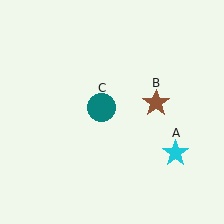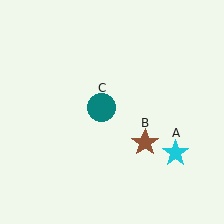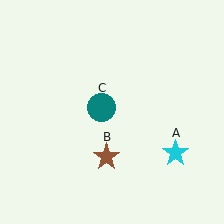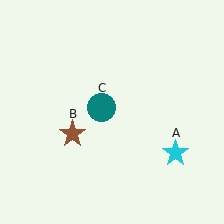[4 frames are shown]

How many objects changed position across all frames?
1 object changed position: brown star (object B).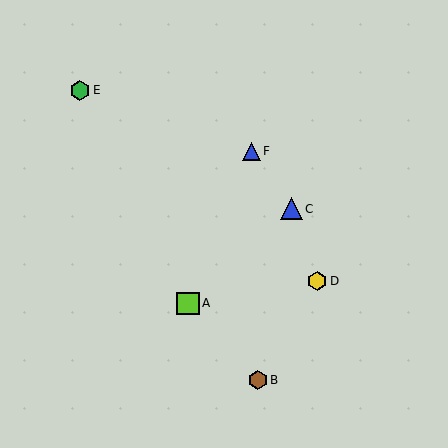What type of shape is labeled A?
Shape A is a lime square.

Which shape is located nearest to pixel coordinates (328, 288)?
The yellow hexagon (labeled D) at (317, 281) is nearest to that location.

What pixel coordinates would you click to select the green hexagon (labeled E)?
Click at (80, 90) to select the green hexagon E.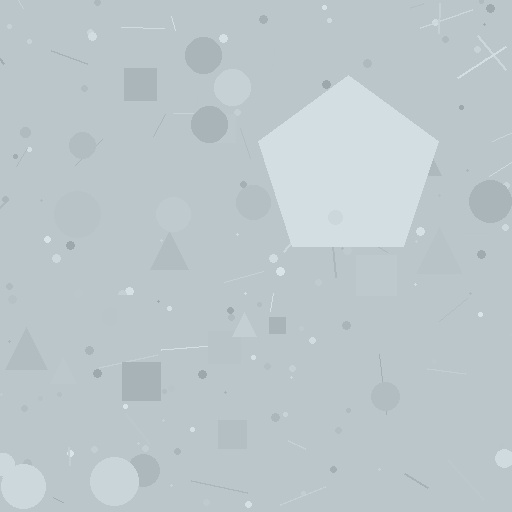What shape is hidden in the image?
A pentagon is hidden in the image.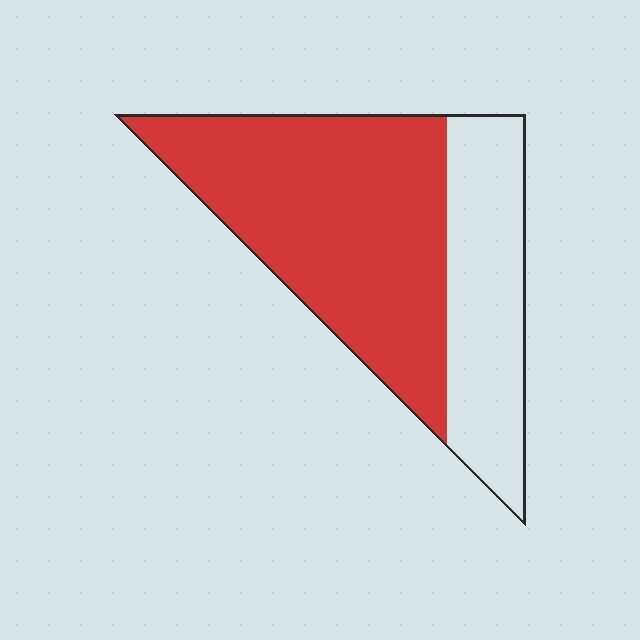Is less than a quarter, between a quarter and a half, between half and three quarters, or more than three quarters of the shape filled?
Between half and three quarters.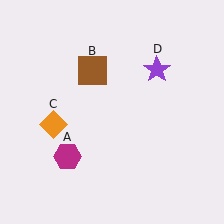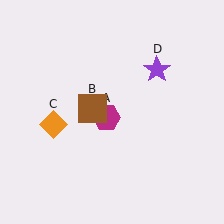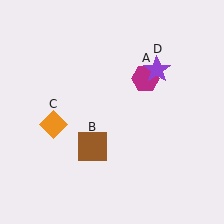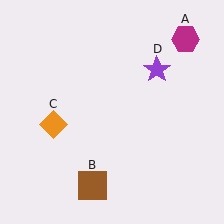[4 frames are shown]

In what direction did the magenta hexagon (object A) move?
The magenta hexagon (object A) moved up and to the right.